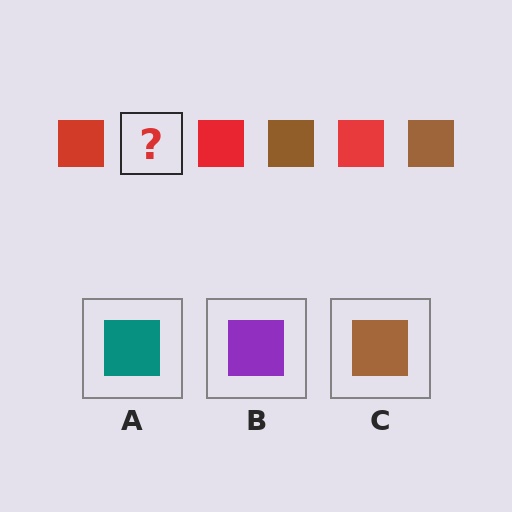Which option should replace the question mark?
Option C.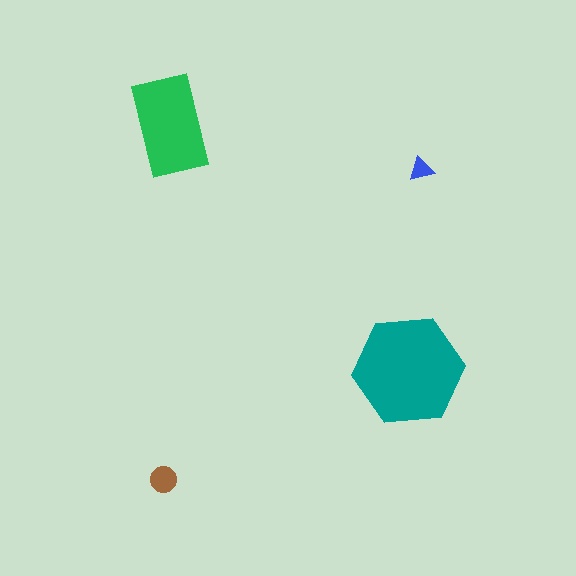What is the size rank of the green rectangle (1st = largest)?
2nd.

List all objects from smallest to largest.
The blue triangle, the brown circle, the green rectangle, the teal hexagon.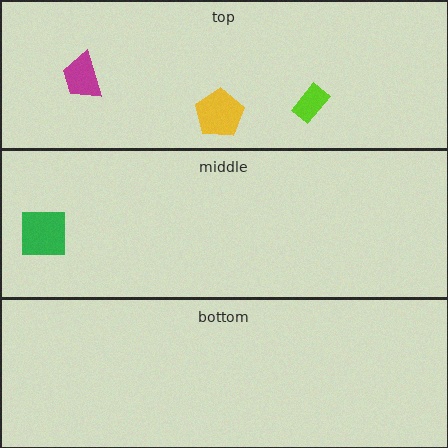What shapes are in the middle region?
The green square.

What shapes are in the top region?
The yellow pentagon, the lime rectangle, the magenta trapezoid.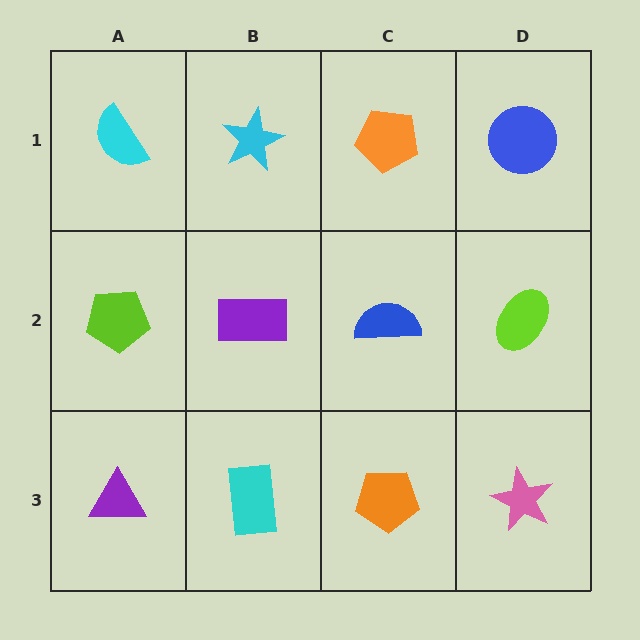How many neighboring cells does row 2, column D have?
3.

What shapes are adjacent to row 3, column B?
A purple rectangle (row 2, column B), a purple triangle (row 3, column A), an orange pentagon (row 3, column C).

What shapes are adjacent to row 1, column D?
A lime ellipse (row 2, column D), an orange pentagon (row 1, column C).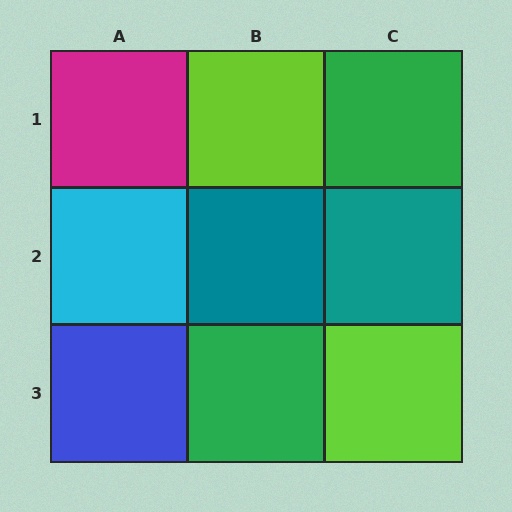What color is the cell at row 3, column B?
Green.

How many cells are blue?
1 cell is blue.